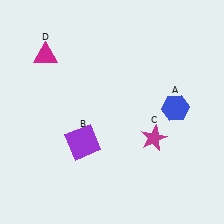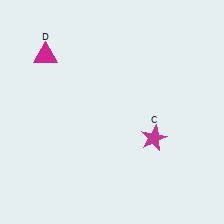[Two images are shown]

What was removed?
The blue hexagon (A), the purple square (B) were removed in Image 2.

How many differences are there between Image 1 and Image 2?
There are 2 differences between the two images.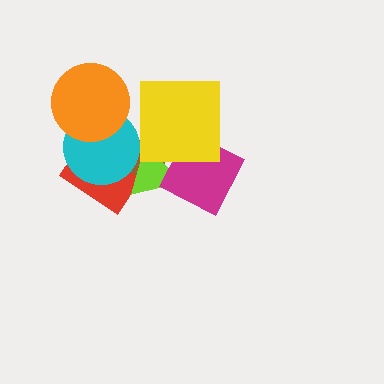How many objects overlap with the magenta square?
2 objects overlap with the magenta square.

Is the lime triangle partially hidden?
Yes, it is partially covered by another shape.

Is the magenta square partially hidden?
Yes, it is partially covered by another shape.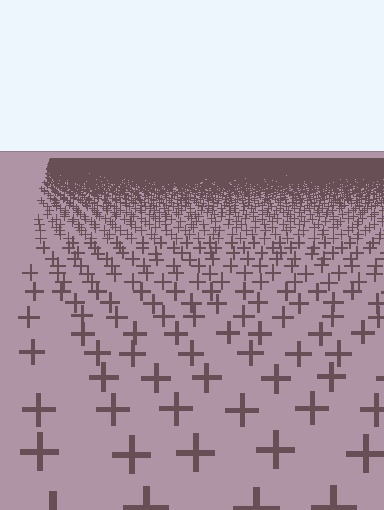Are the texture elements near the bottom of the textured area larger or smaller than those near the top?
Larger. Near the bottom, elements are closer to the viewer and appear at a bigger on-screen size.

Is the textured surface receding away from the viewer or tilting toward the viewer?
The surface is receding away from the viewer. Texture elements get smaller and denser toward the top.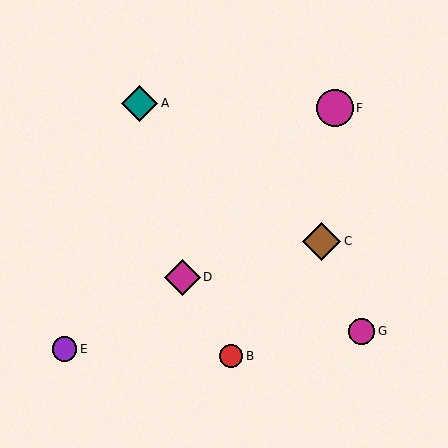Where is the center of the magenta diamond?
The center of the magenta diamond is at (183, 277).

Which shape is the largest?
The brown diamond (labeled C) is the largest.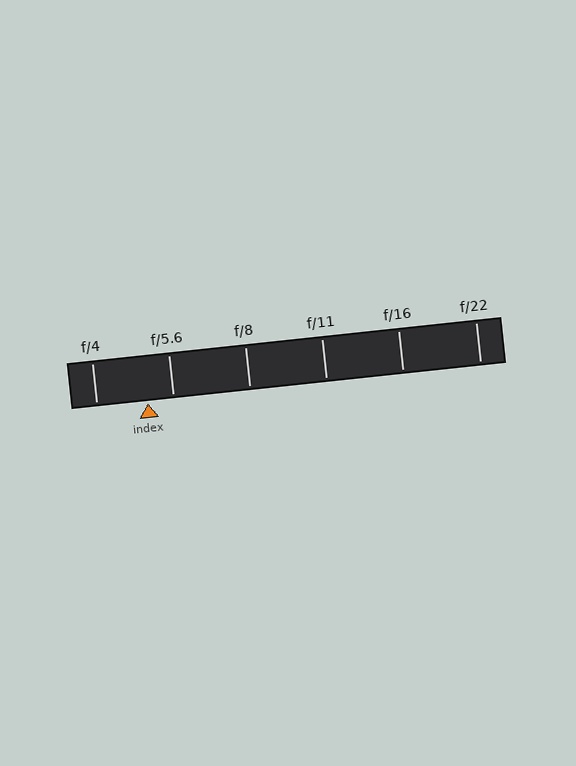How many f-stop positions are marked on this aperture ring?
There are 6 f-stop positions marked.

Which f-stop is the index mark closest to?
The index mark is closest to f/5.6.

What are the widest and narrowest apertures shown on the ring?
The widest aperture shown is f/4 and the narrowest is f/22.